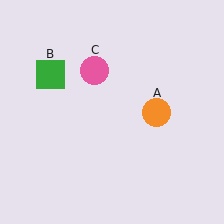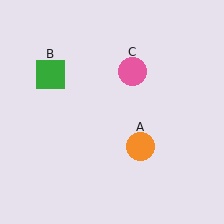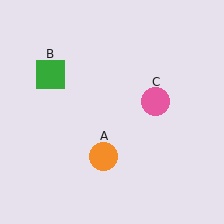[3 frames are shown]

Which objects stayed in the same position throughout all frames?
Green square (object B) remained stationary.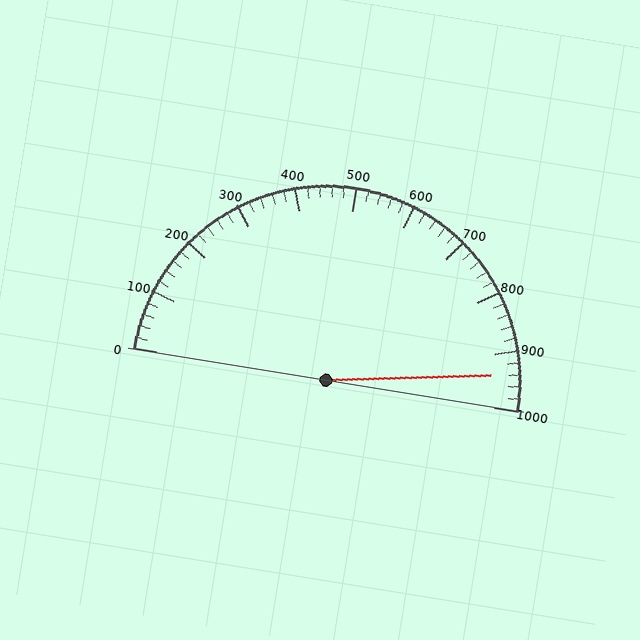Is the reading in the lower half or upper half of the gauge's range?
The reading is in the upper half of the range (0 to 1000).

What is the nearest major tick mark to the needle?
The nearest major tick mark is 900.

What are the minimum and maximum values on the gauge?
The gauge ranges from 0 to 1000.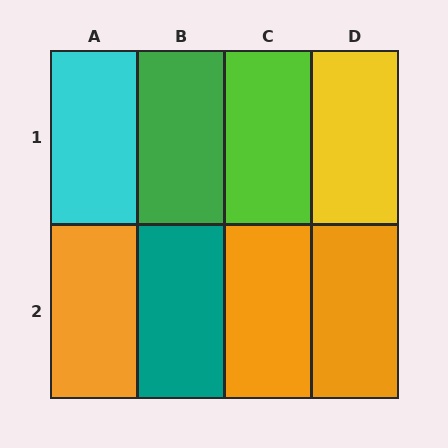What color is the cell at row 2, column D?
Orange.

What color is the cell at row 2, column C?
Orange.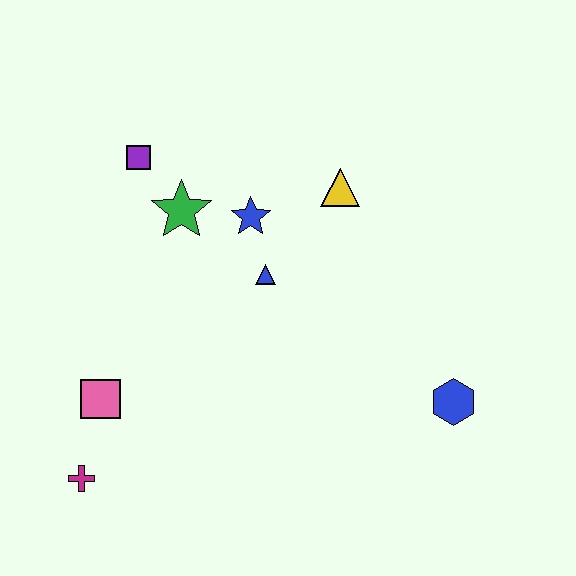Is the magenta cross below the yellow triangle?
Yes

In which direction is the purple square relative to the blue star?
The purple square is to the left of the blue star.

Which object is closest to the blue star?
The blue triangle is closest to the blue star.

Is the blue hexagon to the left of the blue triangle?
No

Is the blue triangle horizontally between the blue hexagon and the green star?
Yes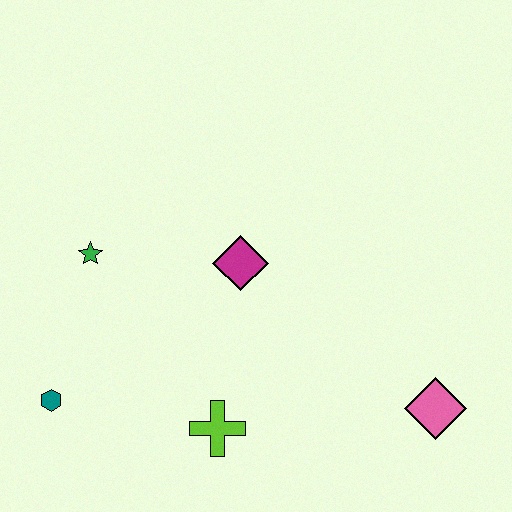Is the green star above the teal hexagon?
Yes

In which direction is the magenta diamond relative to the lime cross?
The magenta diamond is above the lime cross.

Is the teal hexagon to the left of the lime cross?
Yes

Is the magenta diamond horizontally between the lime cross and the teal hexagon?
No